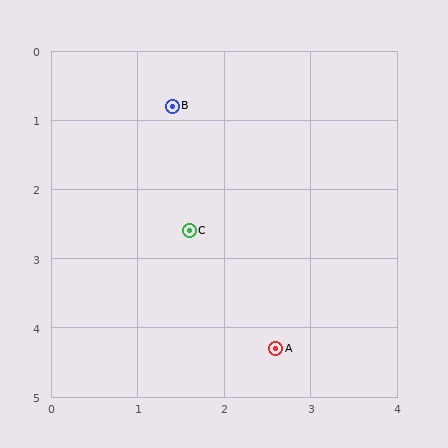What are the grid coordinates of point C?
Point C is at approximately (1.6, 2.6).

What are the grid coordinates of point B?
Point B is at approximately (1.4, 0.8).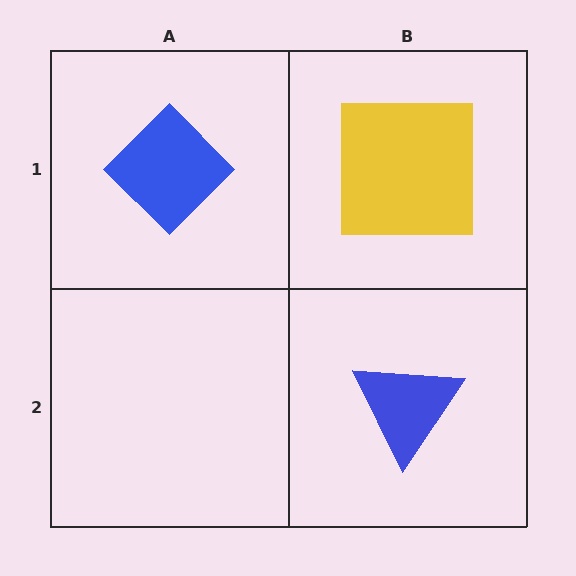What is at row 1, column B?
A yellow square.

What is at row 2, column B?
A blue triangle.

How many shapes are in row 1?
2 shapes.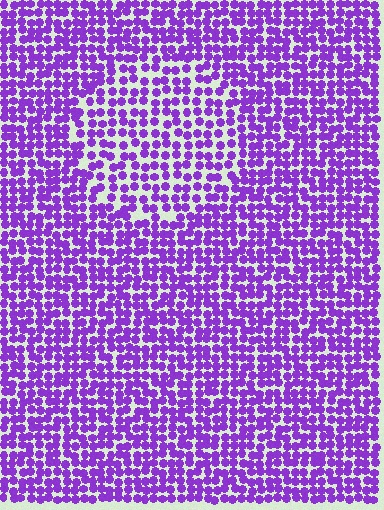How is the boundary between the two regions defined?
The boundary is defined by a change in element density (approximately 1.5x ratio). All elements are the same color, size, and shape.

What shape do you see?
I see a circle.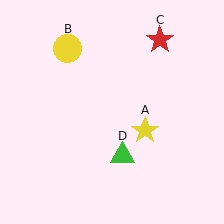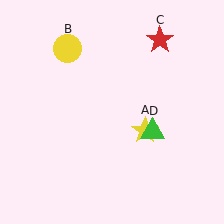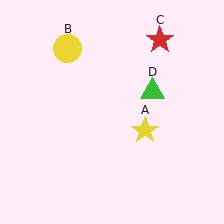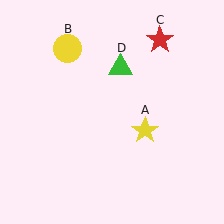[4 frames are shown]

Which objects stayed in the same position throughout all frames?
Yellow star (object A) and yellow circle (object B) and red star (object C) remained stationary.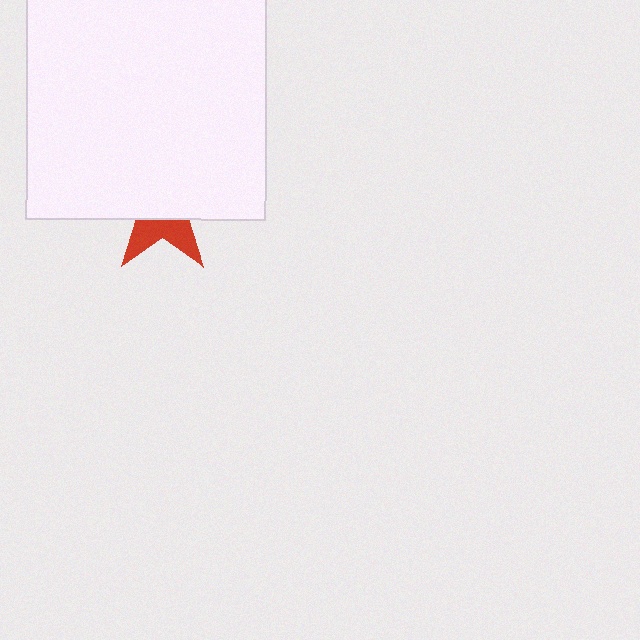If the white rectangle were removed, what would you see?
You would see the complete red star.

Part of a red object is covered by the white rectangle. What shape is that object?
It is a star.